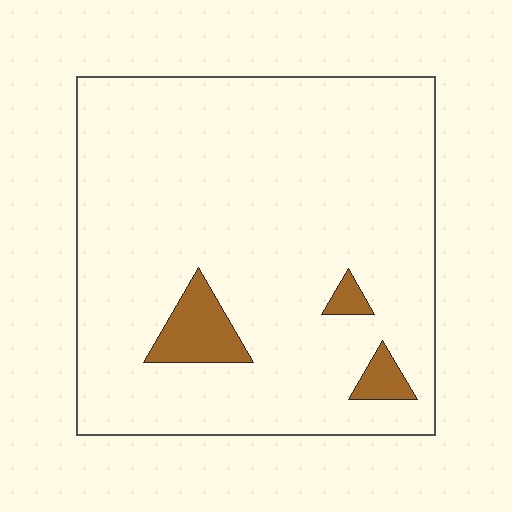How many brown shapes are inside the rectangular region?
3.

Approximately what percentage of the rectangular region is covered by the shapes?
Approximately 5%.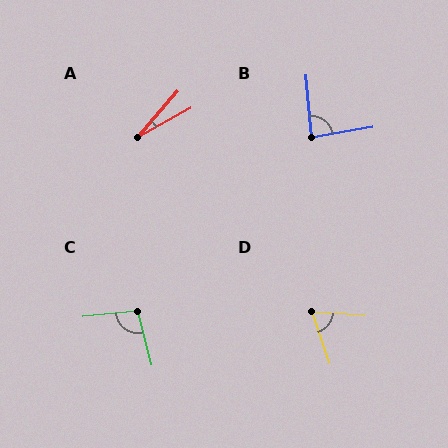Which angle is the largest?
C, at approximately 99 degrees.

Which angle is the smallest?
A, at approximately 20 degrees.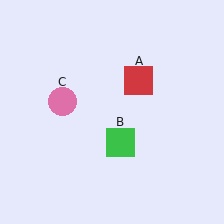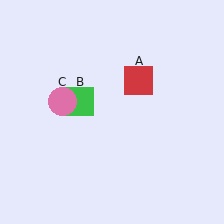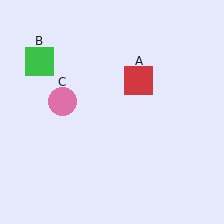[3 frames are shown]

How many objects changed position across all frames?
1 object changed position: green square (object B).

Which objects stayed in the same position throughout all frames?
Red square (object A) and pink circle (object C) remained stationary.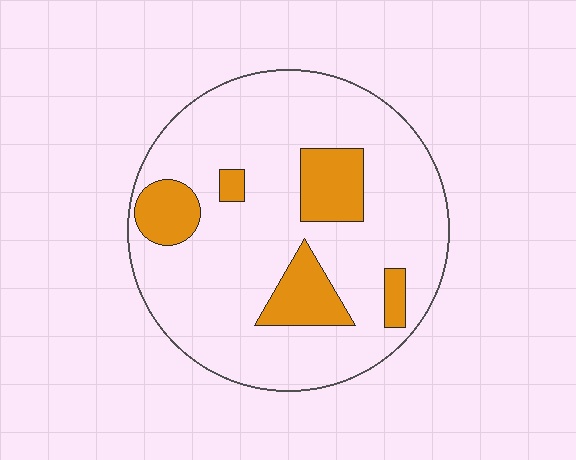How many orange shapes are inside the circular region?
5.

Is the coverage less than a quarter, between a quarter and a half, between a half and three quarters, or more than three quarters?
Less than a quarter.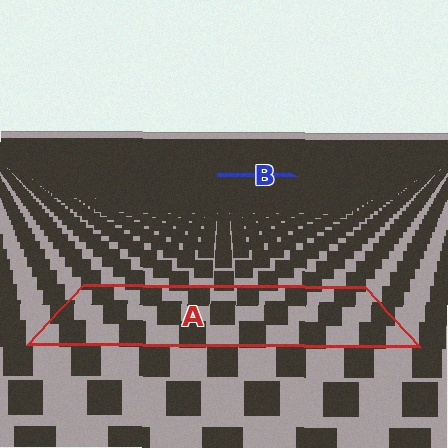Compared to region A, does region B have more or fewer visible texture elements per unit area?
Region B has more texture elements per unit area — they are packed more densely because it is farther away.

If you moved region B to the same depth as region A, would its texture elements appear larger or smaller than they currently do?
They would appear larger. At a closer depth, the same texture elements are projected at a bigger on-screen size.